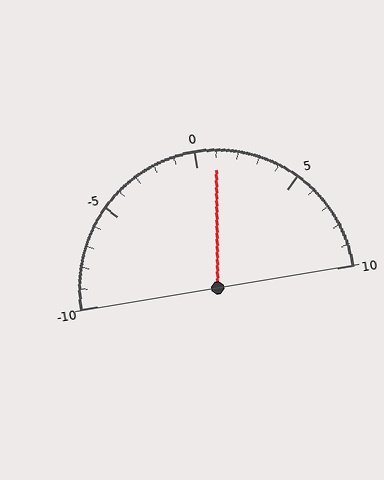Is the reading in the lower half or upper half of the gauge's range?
The reading is in the upper half of the range (-10 to 10).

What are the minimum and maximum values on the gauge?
The gauge ranges from -10 to 10.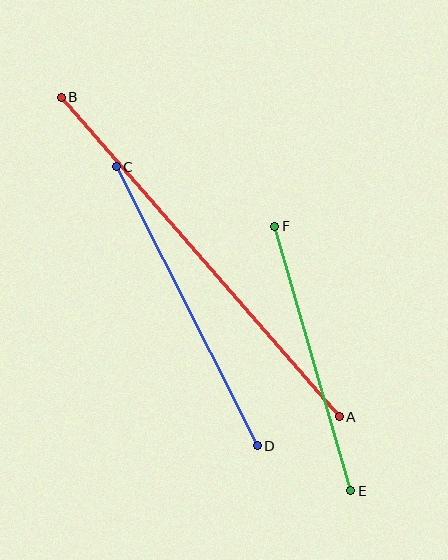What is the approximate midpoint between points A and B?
The midpoint is at approximately (200, 257) pixels.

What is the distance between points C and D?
The distance is approximately 313 pixels.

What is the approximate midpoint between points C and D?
The midpoint is at approximately (187, 306) pixels.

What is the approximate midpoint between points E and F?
The midpoint is at approximately (313, 358) pixels.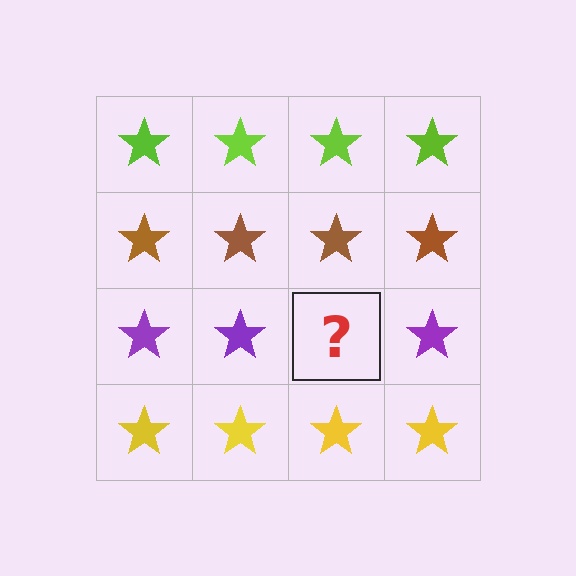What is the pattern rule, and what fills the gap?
The rule is that each row has a consistent color. The gap should be filled with a purple star.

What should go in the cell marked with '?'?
The missing cell should contain a purple star.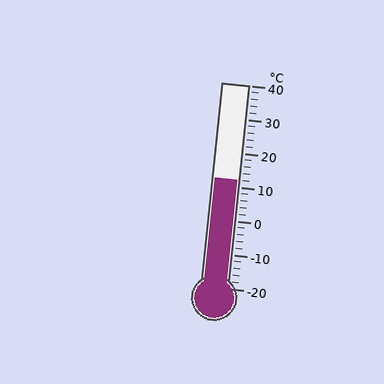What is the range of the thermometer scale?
The thermometer scale ranges from -20°C to 40°C.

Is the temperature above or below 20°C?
The temperature is below 20°C.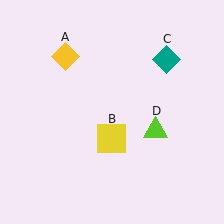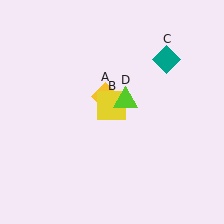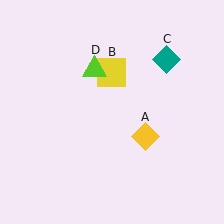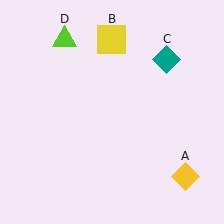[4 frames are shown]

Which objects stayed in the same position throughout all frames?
Teal diamond (object C) remained stationary.